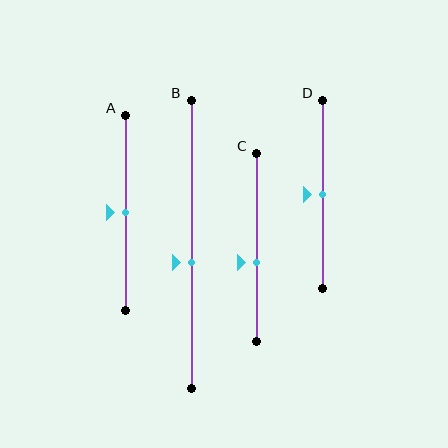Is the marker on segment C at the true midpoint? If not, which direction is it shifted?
No, the marker on segment C is shifted downward by about 8% of the segment length.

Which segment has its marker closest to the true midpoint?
Segment A has its marker closest to the true midpoint.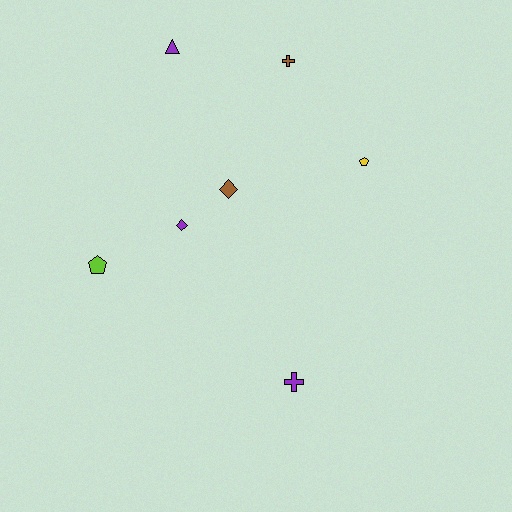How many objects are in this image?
There are 7 objects.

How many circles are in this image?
There are no circles.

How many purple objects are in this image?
There are 3 purple objects.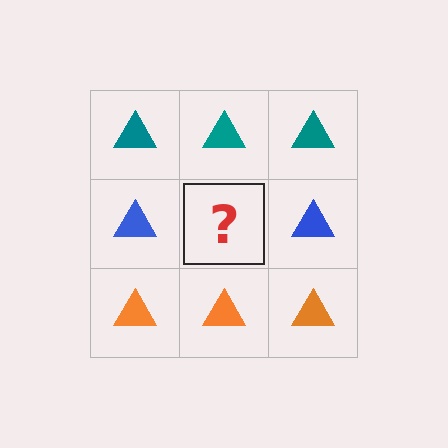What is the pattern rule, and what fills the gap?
The rule is that each row has a consistent color. The gap should be filled with a blue triangle.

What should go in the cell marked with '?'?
The missing cell should contain a blue triangle.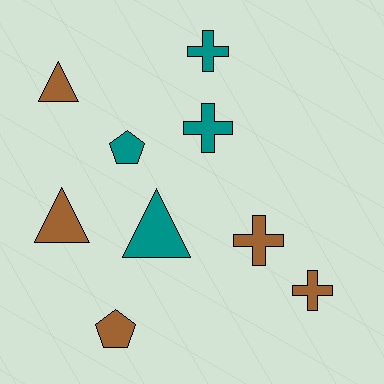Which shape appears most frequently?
Cross, with 4 objects.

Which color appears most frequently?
Brown, with 5 objects.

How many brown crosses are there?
There are 2 brown crosses.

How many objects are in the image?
There are 9 objects.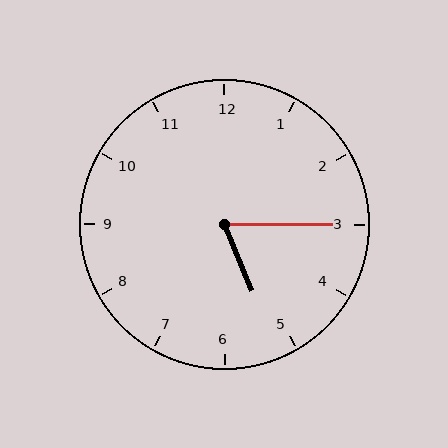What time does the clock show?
5:15.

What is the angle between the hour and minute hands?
Approximately 68 degrees.